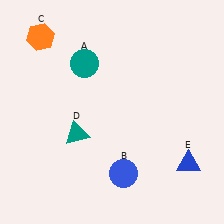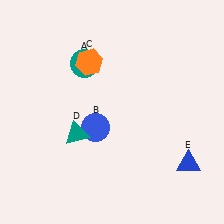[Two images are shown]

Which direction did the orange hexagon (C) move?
The orange hexagon (C) moved right.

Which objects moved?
The objects that moved are: the blue circle (B), the orange hexagon (C).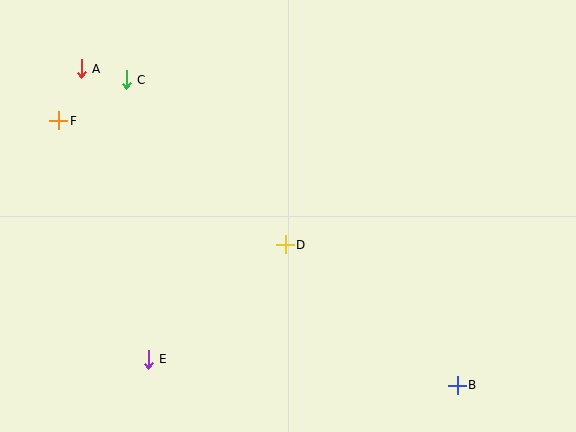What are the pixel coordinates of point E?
Point E is at (148, 359).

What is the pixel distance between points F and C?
The distance between F and C is 79 pixels.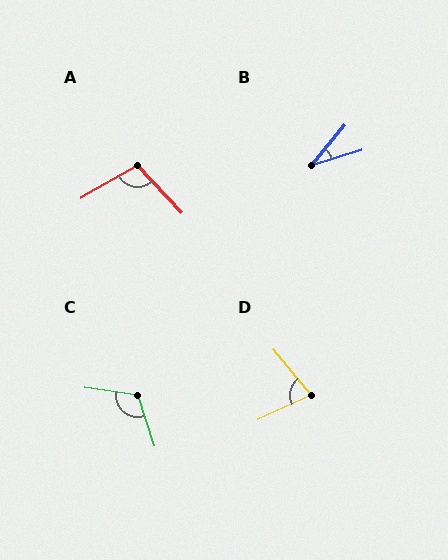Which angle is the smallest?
B, at approximately 34 degrees.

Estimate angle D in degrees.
Approximately 75 degrees.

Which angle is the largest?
C, at approximately 116 degrees.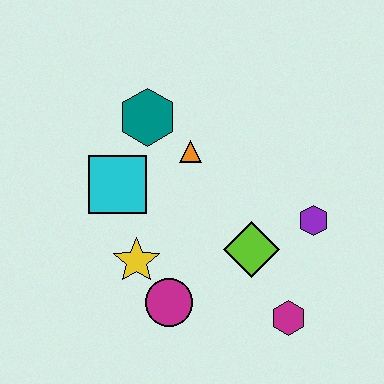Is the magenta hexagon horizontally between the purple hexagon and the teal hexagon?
Yes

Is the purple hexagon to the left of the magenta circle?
No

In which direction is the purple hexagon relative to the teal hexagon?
The purple hexagon is to the right of the teal hexagon.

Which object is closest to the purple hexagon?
The lime diamond is closest to the purple hexagon.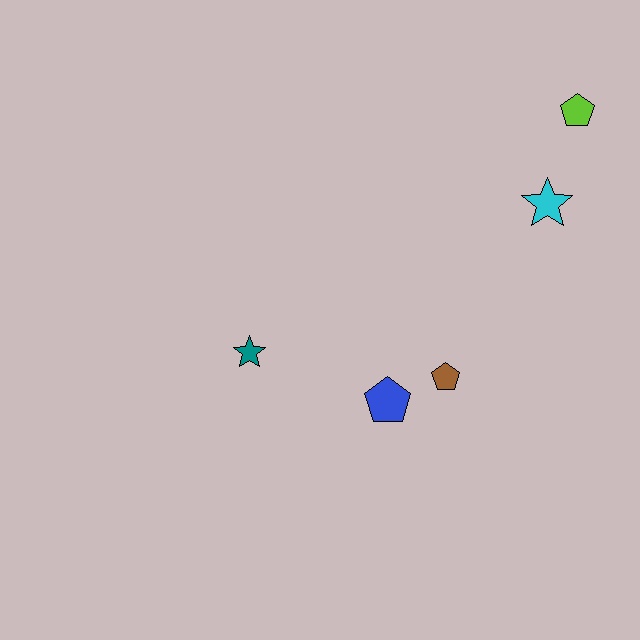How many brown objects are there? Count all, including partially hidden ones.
There is 1 brown object.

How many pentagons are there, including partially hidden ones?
There are 3 pentagons.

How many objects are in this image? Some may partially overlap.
There are 5 objects.